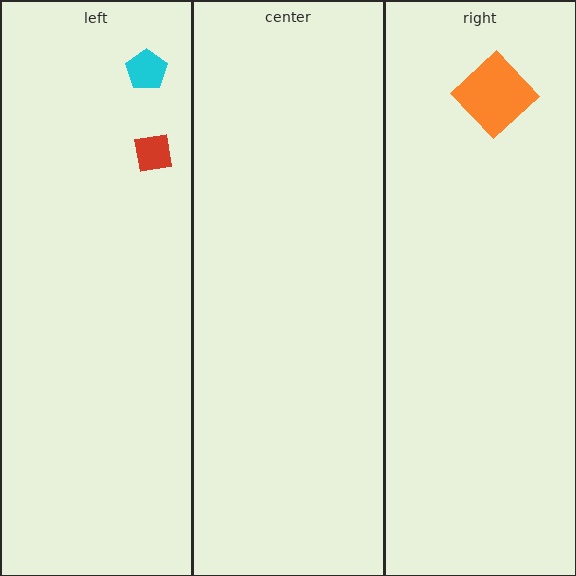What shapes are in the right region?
The orange diamond.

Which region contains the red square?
The left region.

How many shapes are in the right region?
1.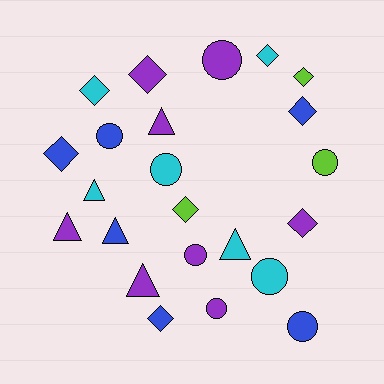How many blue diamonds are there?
There are 3 blue diamonds.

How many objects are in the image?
There are 23 objects.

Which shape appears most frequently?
Diamond, with 9 objects.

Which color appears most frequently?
Purple, with 8 objects.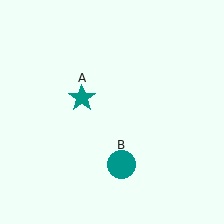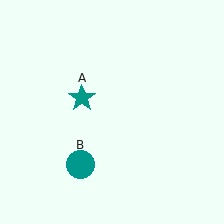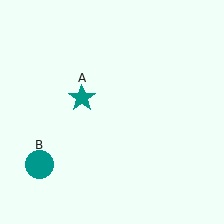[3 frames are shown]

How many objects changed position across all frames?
1 object changed position: teal circle (object B).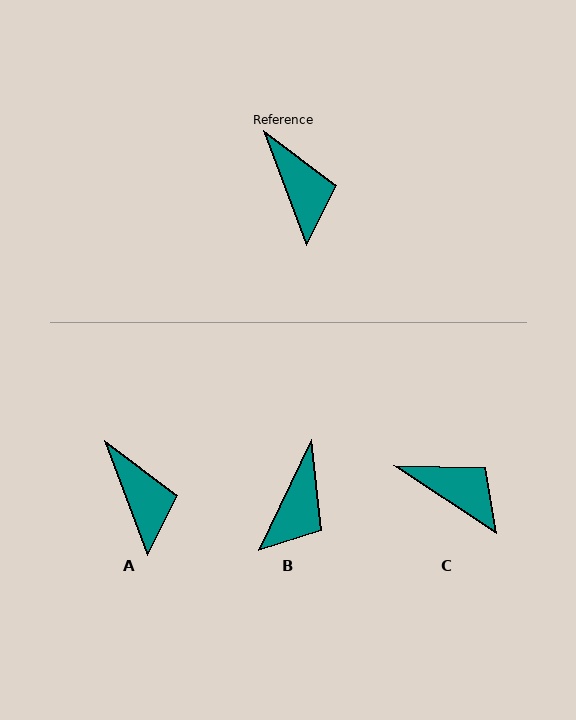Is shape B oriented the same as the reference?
No, it is off by about 46 degrees.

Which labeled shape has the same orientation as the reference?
A.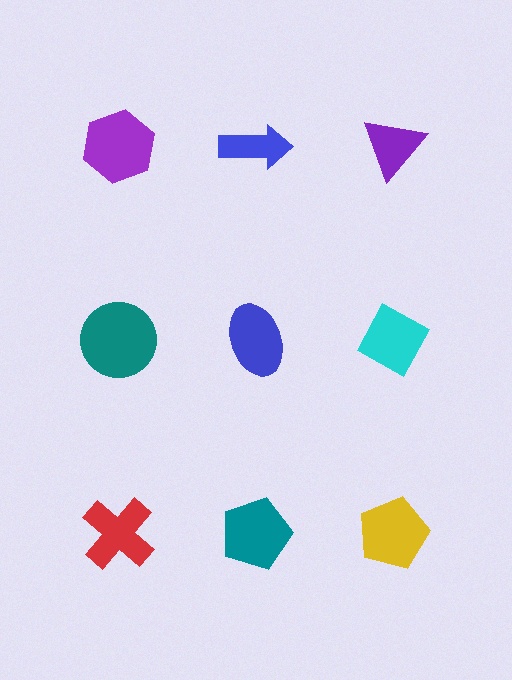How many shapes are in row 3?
3 shapes.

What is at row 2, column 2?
A blue ellipse.